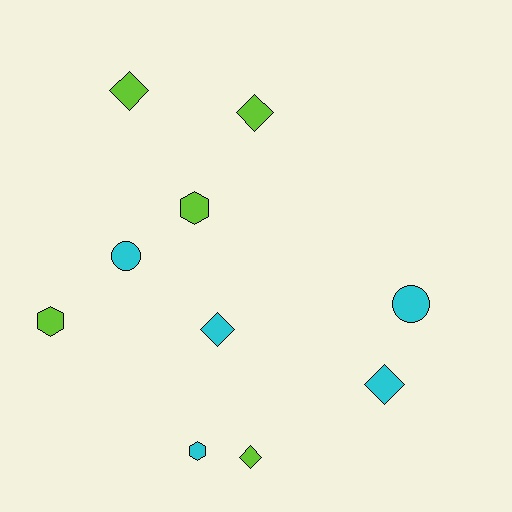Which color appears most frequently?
Lime, with 5 objects.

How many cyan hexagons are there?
There is 1 cyan hexagon.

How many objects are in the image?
There are 10 objects.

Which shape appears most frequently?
Diamond, with 5 objects.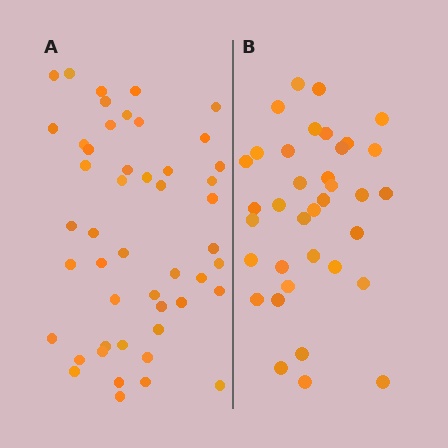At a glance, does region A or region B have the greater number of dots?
Region A (the left region) has more dots.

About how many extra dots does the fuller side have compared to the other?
Region A has roughly 12 or so more dots than region B.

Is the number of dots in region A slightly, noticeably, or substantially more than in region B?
Region A has noticeably more, but not dramatically so. The ratio is roughly 1.3 to 1.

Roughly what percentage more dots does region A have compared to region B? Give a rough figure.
About 35% more.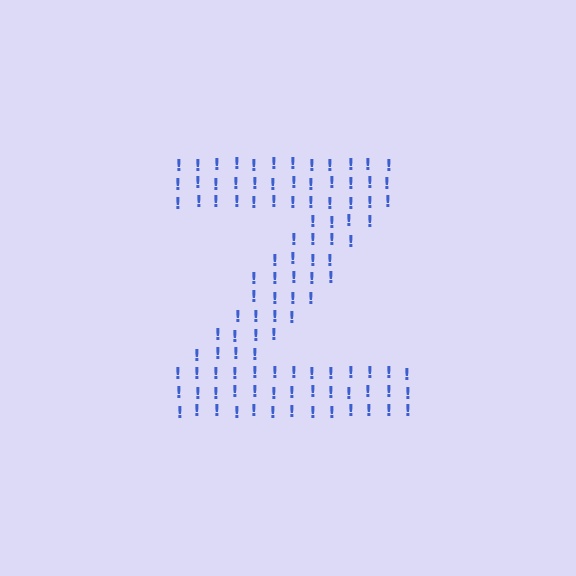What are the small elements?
The small elements are exclamation marks.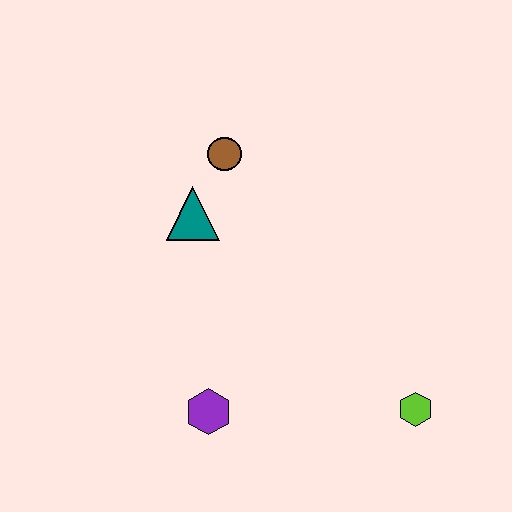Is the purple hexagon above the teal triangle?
No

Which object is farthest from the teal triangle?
The lime hexagon is farthest from the teal triangle.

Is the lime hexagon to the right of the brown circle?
Yes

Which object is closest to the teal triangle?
The brown circle is closest to the teal triangle.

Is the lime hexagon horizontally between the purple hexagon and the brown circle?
No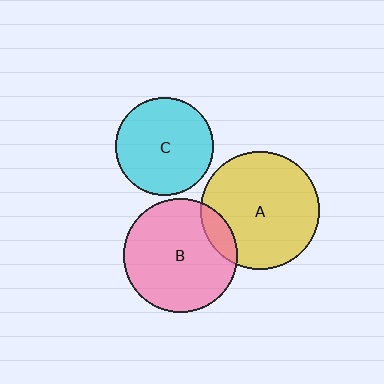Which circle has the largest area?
Circle A (yellow).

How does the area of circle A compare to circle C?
Approximately 1.5 times.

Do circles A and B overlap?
Yes.